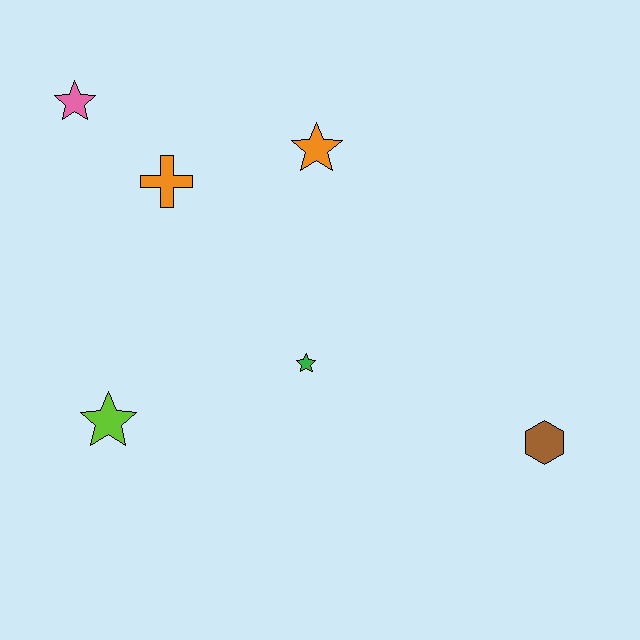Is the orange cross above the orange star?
No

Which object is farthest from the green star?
The pink star is farthest from the green star.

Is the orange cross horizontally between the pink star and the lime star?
No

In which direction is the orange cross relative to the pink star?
The orange cross is to the right of the pink star.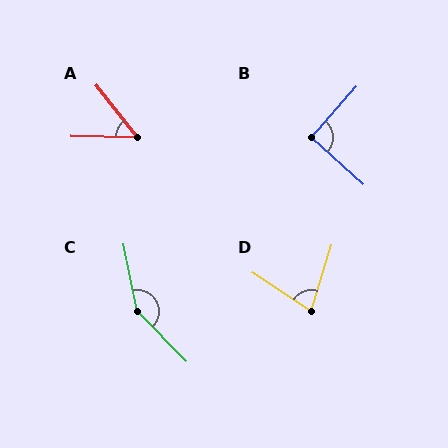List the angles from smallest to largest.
A (51°), D (74°), B (91°), C (146°).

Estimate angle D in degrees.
Approximately 74 degrees.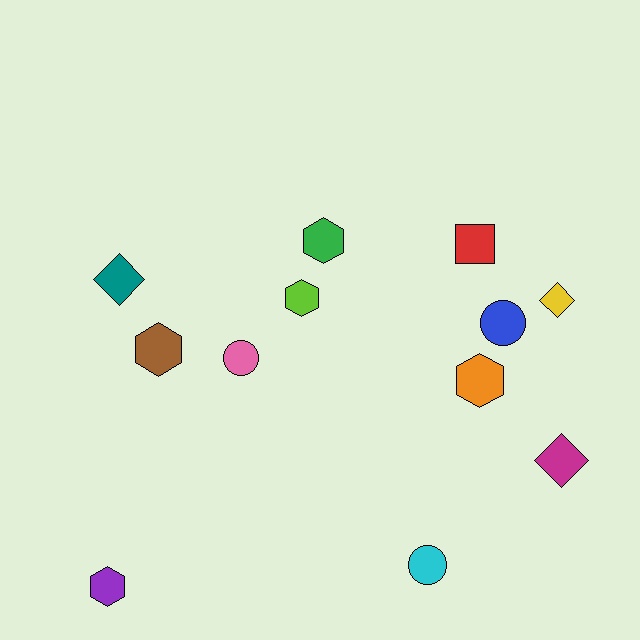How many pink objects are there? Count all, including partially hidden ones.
There is 1 pink object.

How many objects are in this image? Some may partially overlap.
There are 12 objects.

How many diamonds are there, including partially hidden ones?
There are 3 diamonds.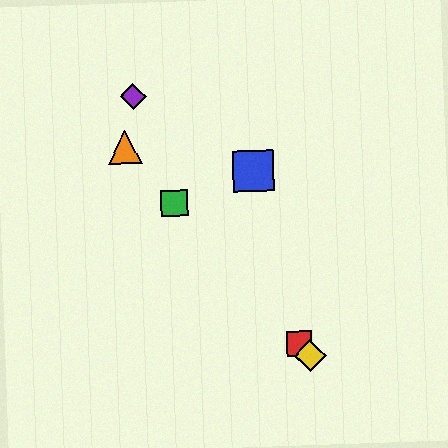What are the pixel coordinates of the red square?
The red square is at (299, 344).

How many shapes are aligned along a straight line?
4 shapes (the red square, the green square, the yellow diamond, the orange triangle) are aligned along a straight line.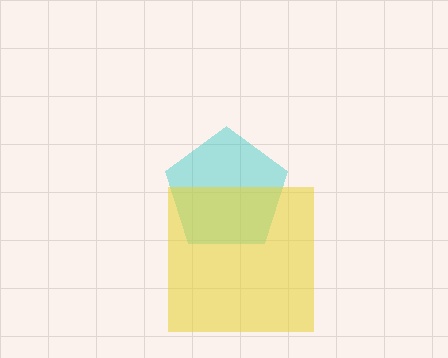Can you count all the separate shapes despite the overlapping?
Yes, there are 2 separate shapes.